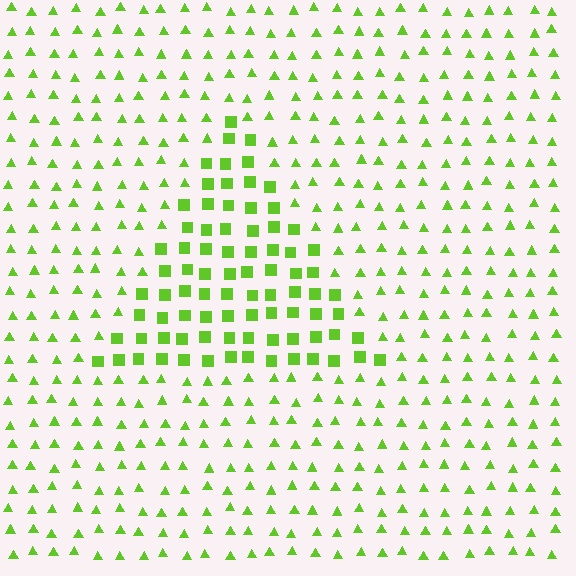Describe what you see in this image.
The image is filled with small lime elements arranged in a uniform grid. A triangle-shaped region contains squares, while the surrounding area contains triangles. The boundary is defined purely by the change in element shape.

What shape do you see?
I see a triangle.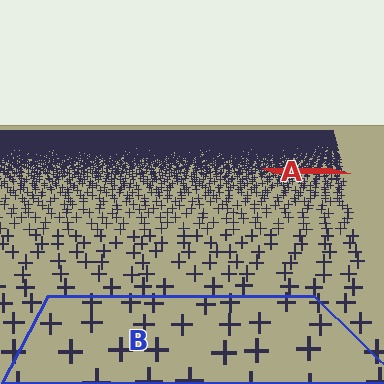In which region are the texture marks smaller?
The texture marks are smaller in region A, because it is farther away.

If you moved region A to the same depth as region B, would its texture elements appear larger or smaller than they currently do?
They would appear larger. At a closer depth, the same texture elements are projected at a bigger on-screen size.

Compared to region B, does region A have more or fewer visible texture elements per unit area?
Region A has more texture elements per unit area — they are packed more densely because it is farther away.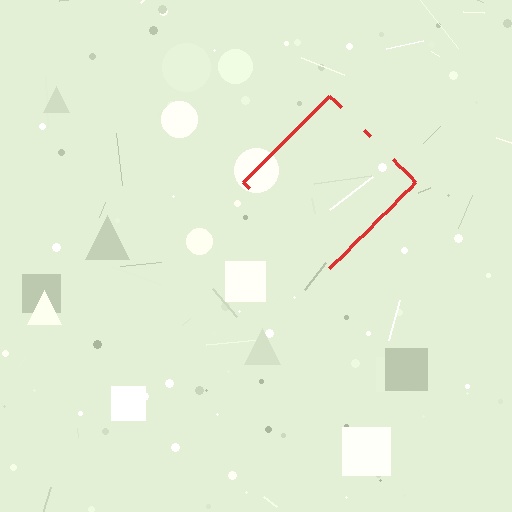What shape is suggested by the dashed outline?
The dashed outline suggests a diamond.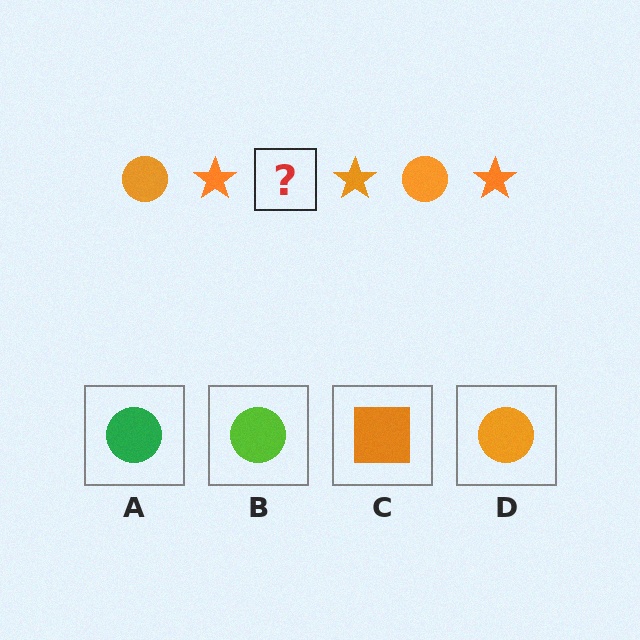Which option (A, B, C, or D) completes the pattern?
D.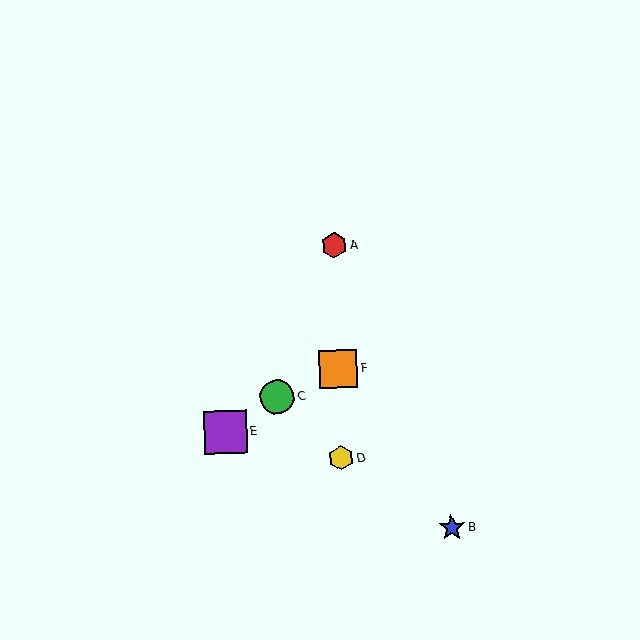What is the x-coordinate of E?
Object E is at x≈225.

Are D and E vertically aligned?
No, D is at x≈341 and E is at x≈225.